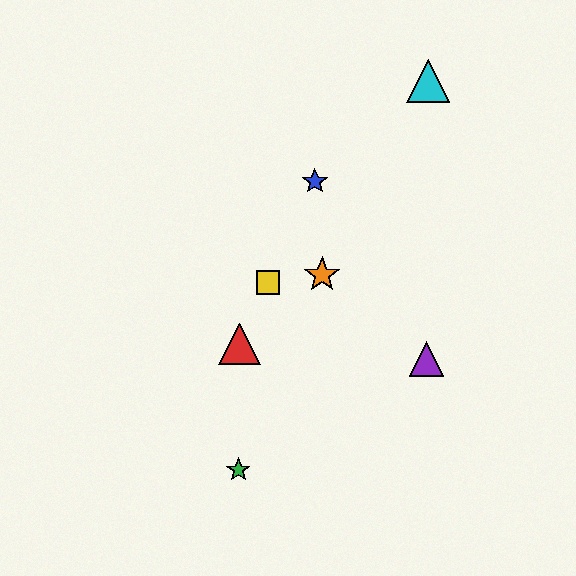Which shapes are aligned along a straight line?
The red triangle, the blue star, the yellow square are aligned along a straight line.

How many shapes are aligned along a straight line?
3 shapes (the red triangle, the blue star, the yellow square) are aligned along a straight line.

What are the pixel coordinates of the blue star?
The blue star is at (315, 181).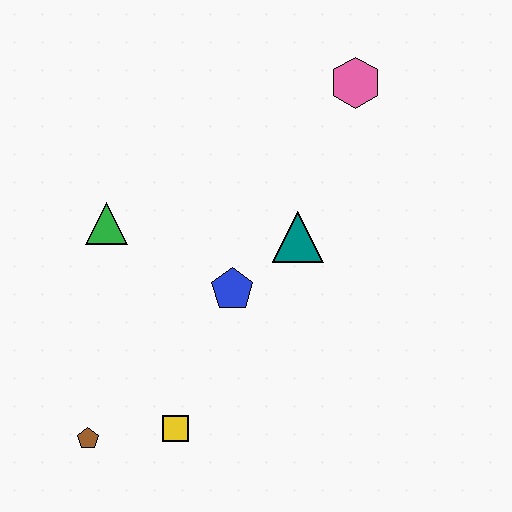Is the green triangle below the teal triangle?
No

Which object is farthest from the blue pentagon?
The pink hexagon is farthest from the blue pentagon.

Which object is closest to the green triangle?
The blue pentagon is closest to the green triangle.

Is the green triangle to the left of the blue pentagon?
Yes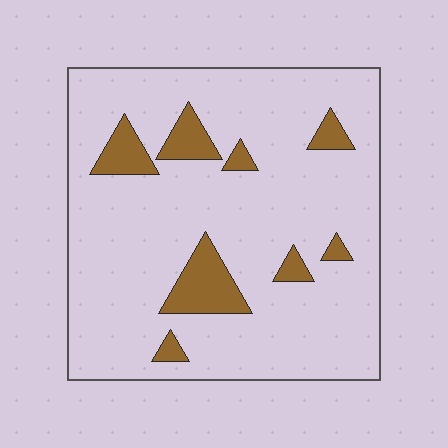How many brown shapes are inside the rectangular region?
8.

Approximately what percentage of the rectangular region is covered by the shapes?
Approximately 10%.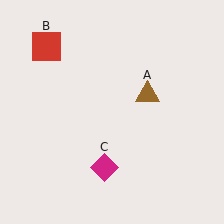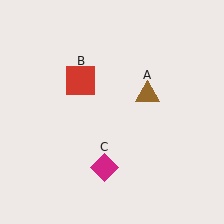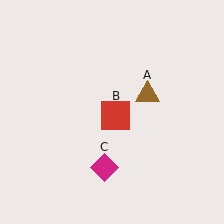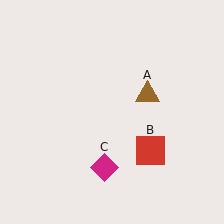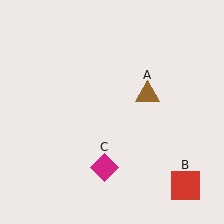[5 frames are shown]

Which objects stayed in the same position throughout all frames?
Brown triangle (object A) and magenta diamond (object C) remained stationary.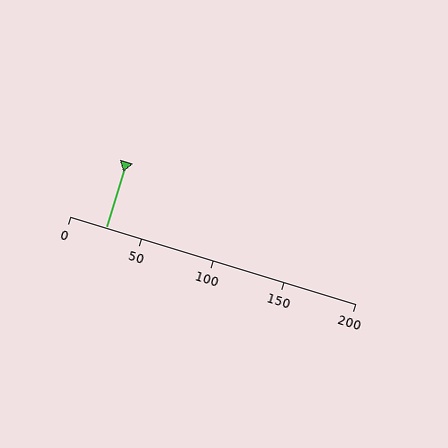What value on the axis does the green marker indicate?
The marker indicates approximately 25.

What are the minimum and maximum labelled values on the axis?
The axis runs from 0 to 200.